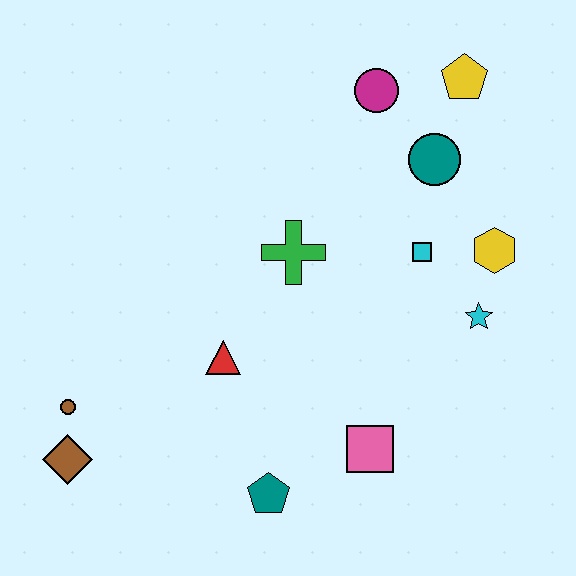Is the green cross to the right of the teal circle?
No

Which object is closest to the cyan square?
The yellow hexagon is closest to the cyan square.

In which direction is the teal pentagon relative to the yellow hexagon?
The teal pentagon is below the yellow hexagon.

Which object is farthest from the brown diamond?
The yellow pentagon is farthest from the brown diamond.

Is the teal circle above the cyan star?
Yes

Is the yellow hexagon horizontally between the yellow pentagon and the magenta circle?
No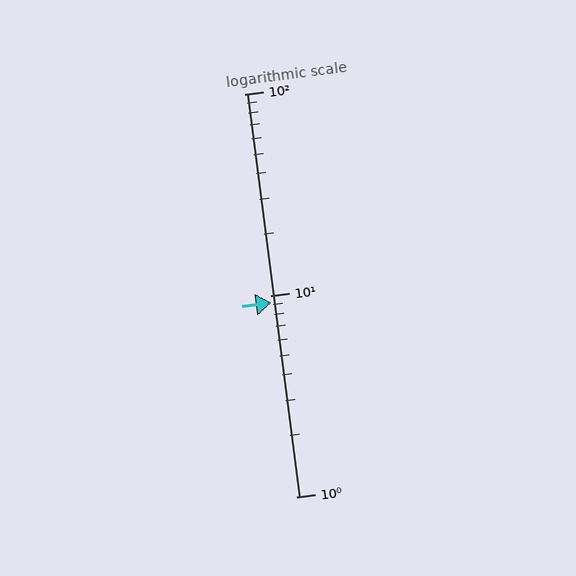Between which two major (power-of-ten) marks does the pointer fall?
The pointer is between 1 and 10.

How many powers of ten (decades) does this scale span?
The scale spans 2 decades, from 1 to 100.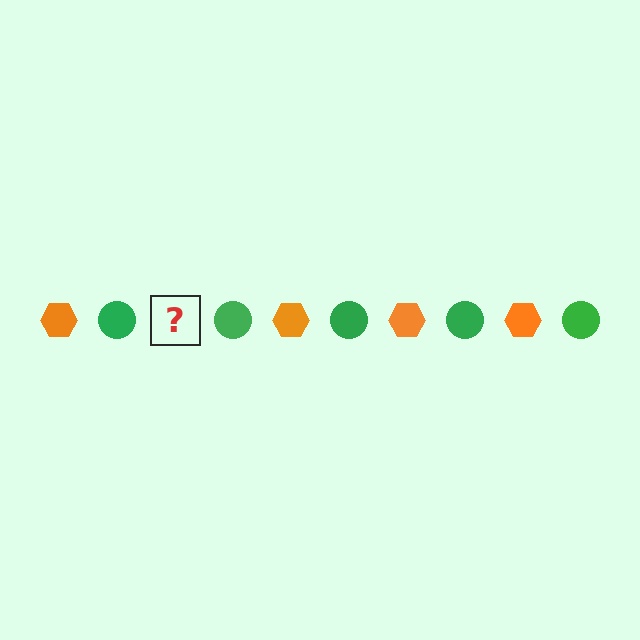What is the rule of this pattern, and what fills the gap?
The rule is that the pattern alternates between orange hexagon and green circle. The gap should be filled with an orange hexagon.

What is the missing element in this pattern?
The missing element is an orange hexagon.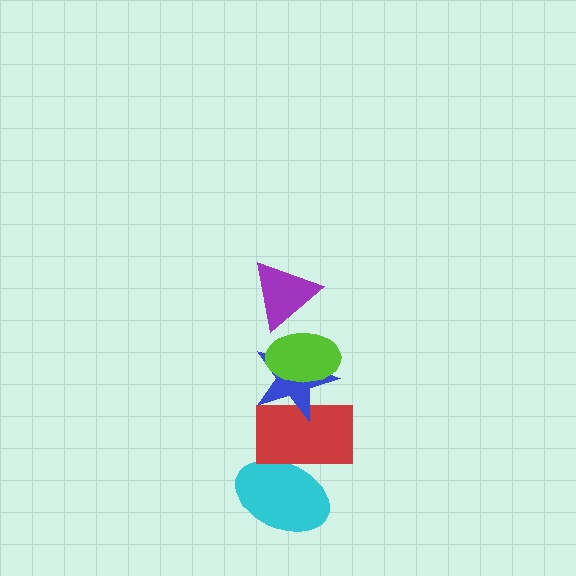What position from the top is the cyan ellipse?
The cyan ellipse is 5th from the top.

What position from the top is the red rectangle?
The red rectangle is 4th from the top.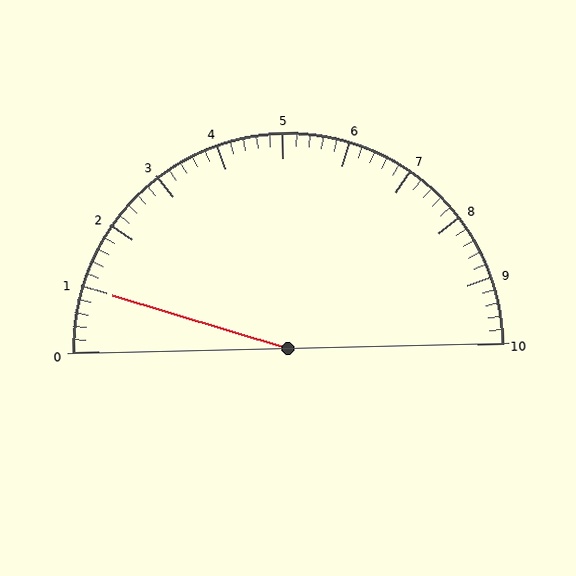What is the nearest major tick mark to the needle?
The nearest major tick mark is 1.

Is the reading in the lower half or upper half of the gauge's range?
The reading is in the lower half of the range (0 to 10).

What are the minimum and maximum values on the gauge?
The gauge ranges from 0 to 10.